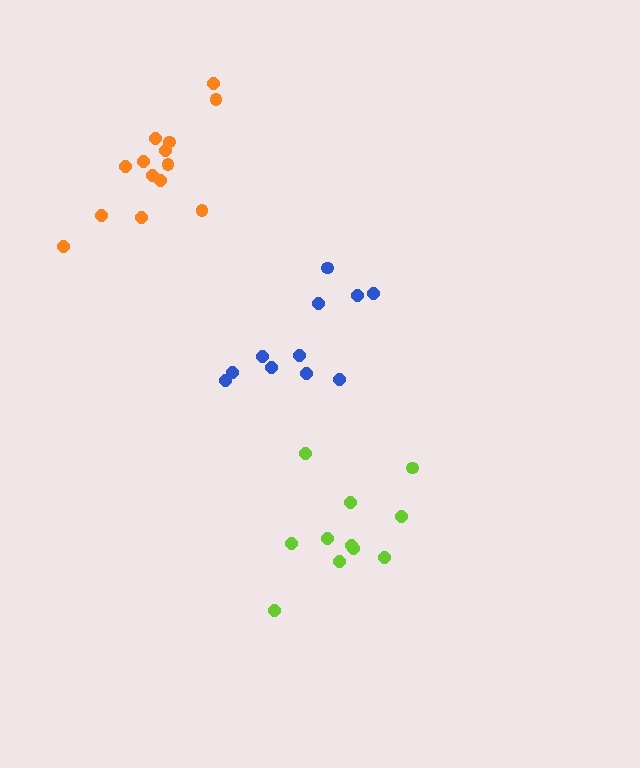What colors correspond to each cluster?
The clusters are colored: orange, blue, lime.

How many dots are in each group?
Group 1: 14 dots, Group 2: 11 dots, Group 3: 11 dots (36 total).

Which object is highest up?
The orange cluster is topmost.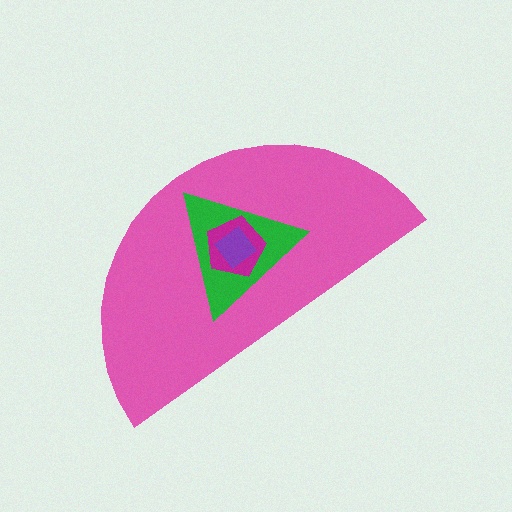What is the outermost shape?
The pink semicircle.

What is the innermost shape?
The purple diamond.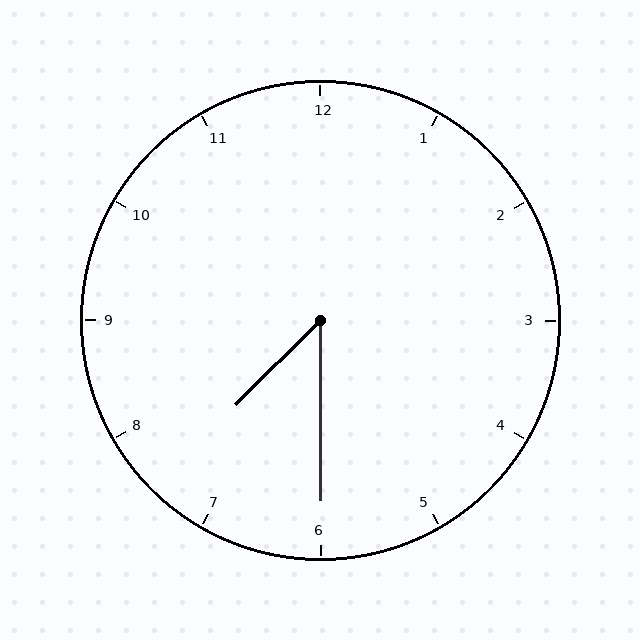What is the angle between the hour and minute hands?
Approximately 45 degrees.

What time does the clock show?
7:30.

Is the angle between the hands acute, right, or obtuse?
It is acute.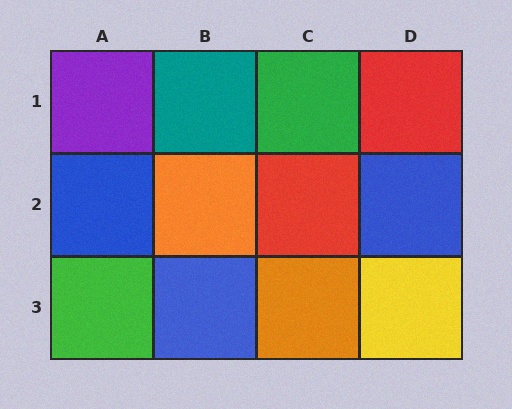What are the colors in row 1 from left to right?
Purple, teal, green, red.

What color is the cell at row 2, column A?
Blue.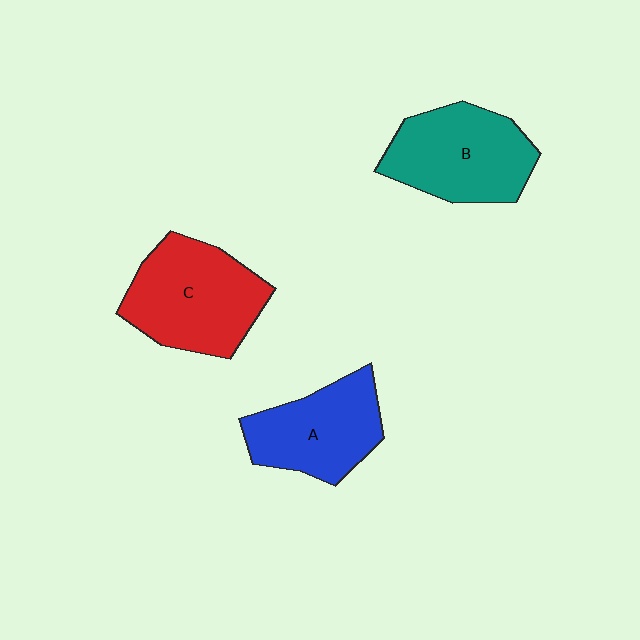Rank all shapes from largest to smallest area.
From largest to smallest: C (red), B (teal), A (blue).